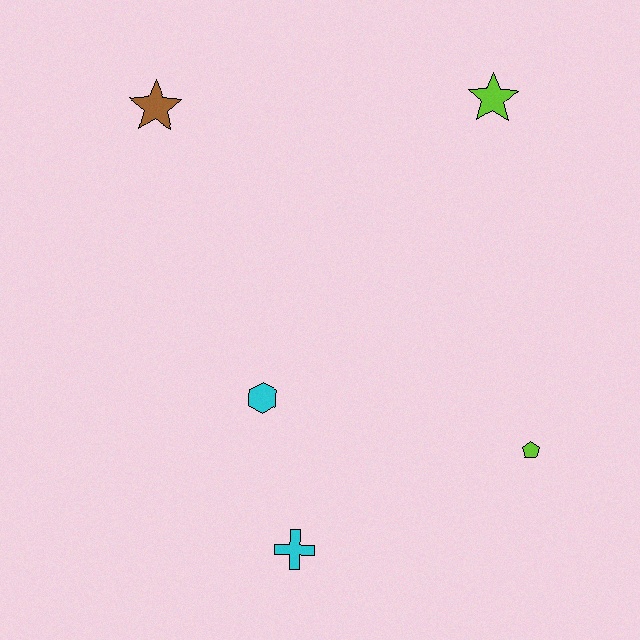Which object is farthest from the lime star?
The cyan cross is farthest from the lime star.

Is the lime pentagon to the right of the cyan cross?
Yes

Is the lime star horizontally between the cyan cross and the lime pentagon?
Yes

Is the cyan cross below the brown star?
Yes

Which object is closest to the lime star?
The brown star is closest to the lime star.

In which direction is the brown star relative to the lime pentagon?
The brown star is to the left of the lime pentagon.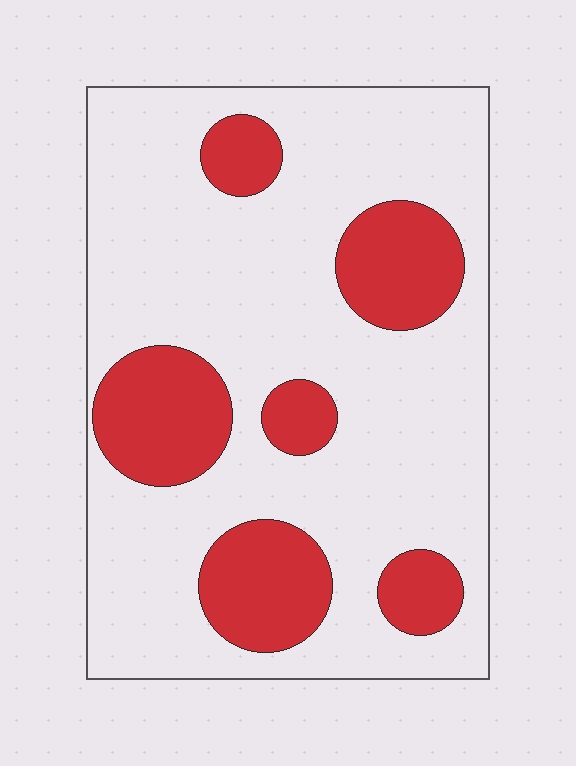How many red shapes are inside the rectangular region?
6.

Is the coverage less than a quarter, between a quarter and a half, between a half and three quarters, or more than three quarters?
Less than a quarter.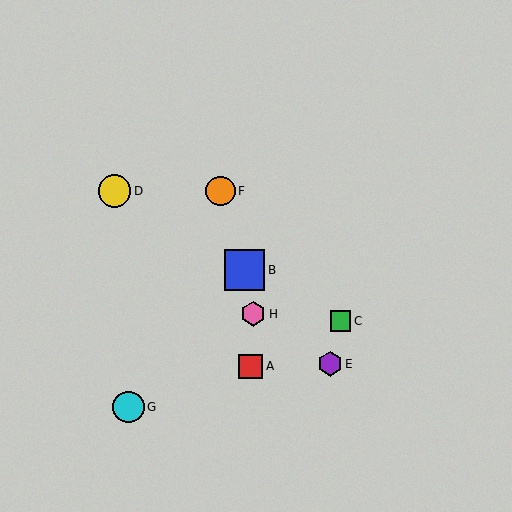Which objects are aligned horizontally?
Objects D, F are aligned horizontally.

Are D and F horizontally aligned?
Yes, both are at y≈191.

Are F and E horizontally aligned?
No, F is at y≈191 and E is at y≈364.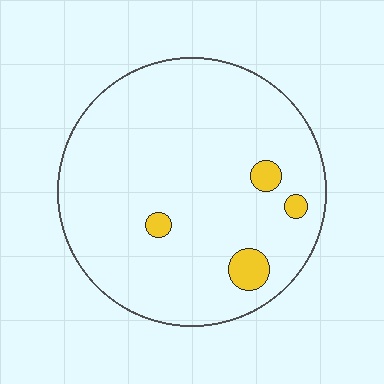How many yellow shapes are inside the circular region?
4.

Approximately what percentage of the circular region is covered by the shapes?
Approximately 5%.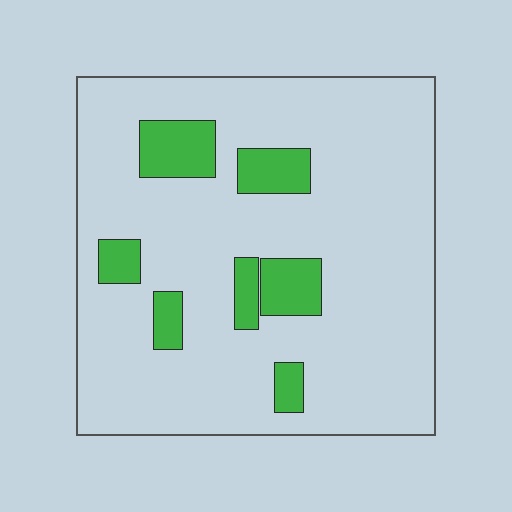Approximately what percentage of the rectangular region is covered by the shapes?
Approximately 15%.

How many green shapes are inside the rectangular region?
7.